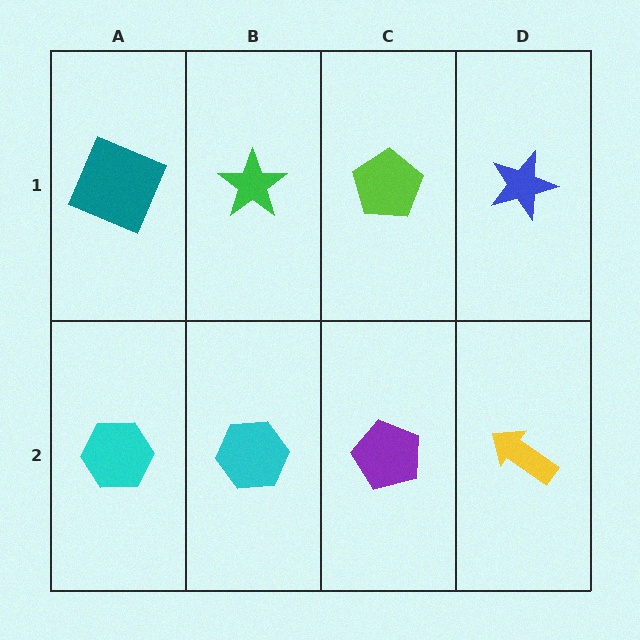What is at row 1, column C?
A lime pentagon.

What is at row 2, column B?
A cyan hexagon.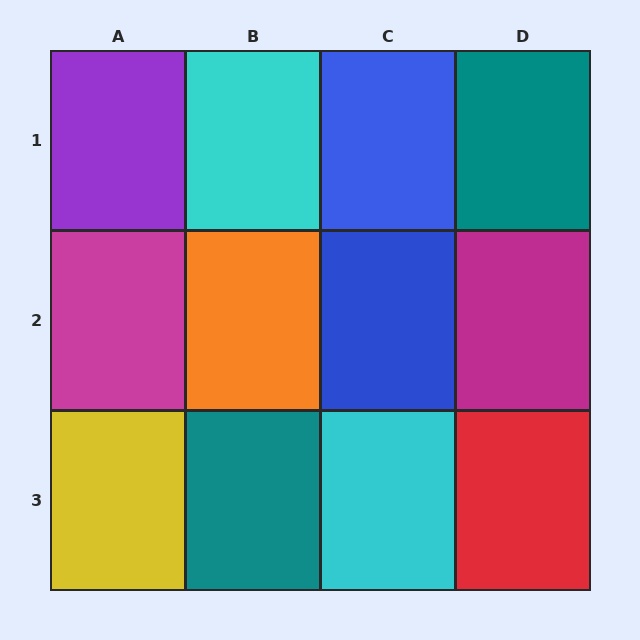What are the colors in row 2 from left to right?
Magenta, orange, blue, magenta.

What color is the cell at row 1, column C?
Blue.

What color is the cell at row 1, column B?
Cyan.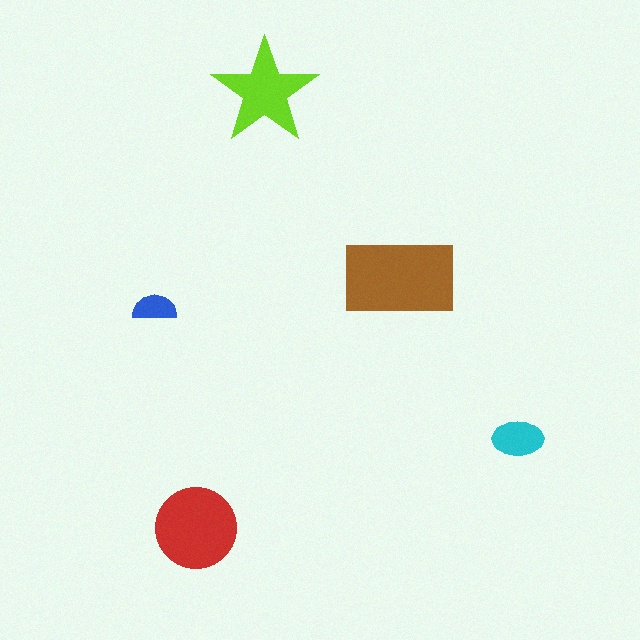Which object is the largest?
The brown rectangle.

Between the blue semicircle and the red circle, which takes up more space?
The red circle.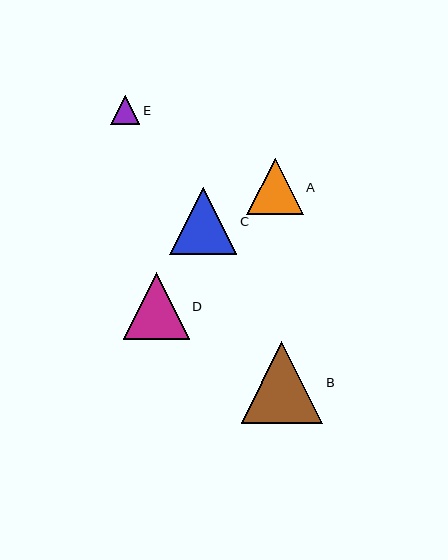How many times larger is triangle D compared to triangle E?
Triangle D is approximately 2.3 times the size of triangle E.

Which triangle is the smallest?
Triangle E is the smallest with a size of approximately 29 pixels.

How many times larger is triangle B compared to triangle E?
Triangle B is approximately 2.8 times the size of triangle E.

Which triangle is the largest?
Triangle B is the largest with a size of approximately 82 pixels.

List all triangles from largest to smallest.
From largest to smallest: B, C, D, A, E.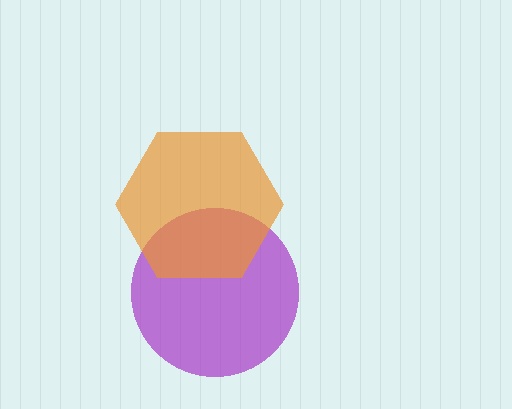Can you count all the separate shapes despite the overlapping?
Yes, there are 2 separate shapes.